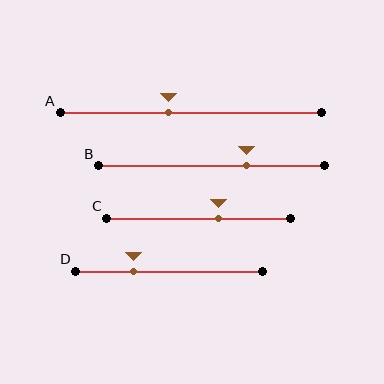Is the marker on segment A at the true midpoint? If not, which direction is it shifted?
No, the marker on segment A is shifted to the left by about 9% of the segment length.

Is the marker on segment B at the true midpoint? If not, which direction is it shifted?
No, the marker on segment B is shifted to the right by about 16% of the segment length.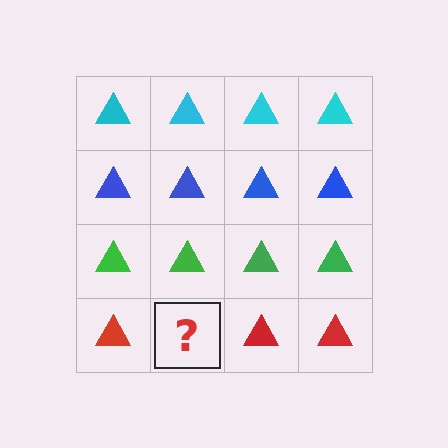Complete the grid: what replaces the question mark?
The question mark should be replaced with a red triangle.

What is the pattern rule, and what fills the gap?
The rule is that each row has a consistent color. The gap should be filled with a red triangle.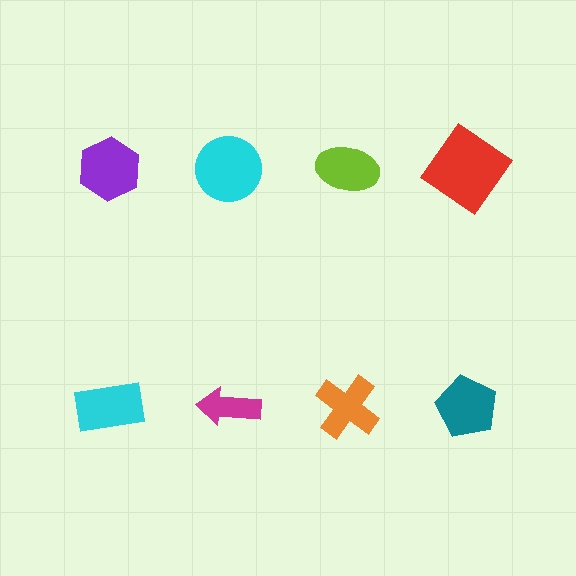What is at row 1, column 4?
A red diamond.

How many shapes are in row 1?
4 shapes.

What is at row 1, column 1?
A purple hexagon.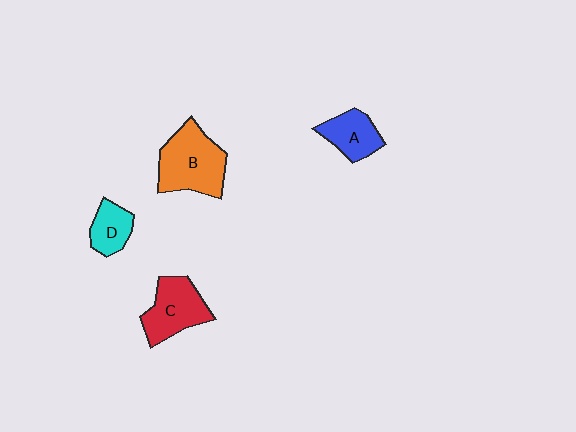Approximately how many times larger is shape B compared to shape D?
Approximately 2.2 times.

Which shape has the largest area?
Shape B (orange).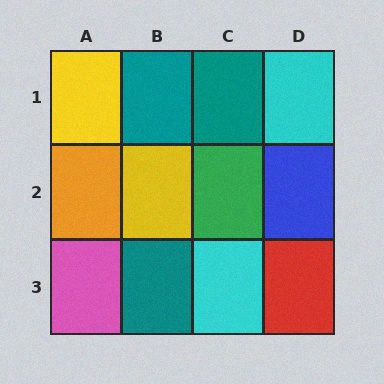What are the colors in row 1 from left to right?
Yellow, teal, teal, cyan.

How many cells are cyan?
2 cells are cyan.